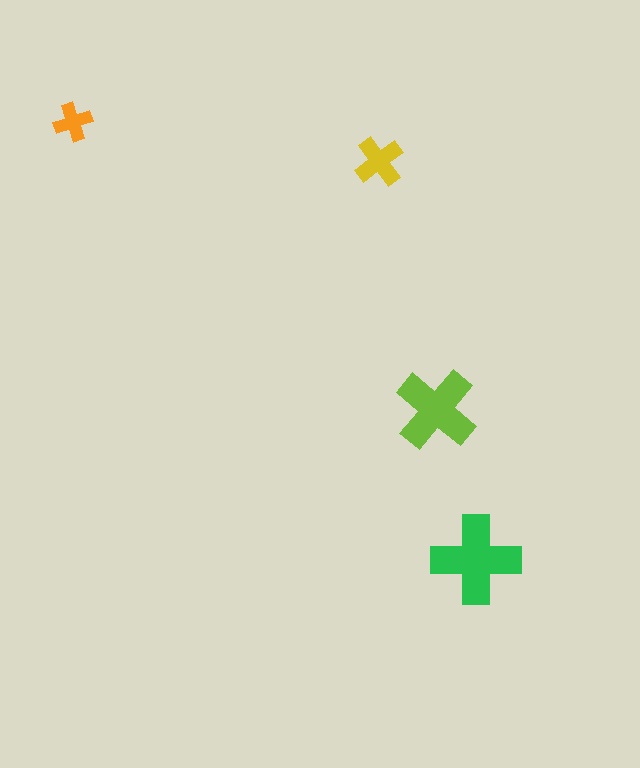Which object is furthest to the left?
The orange cross is leftmost.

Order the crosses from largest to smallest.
the green one, the lime one, the yellow one, the orange one.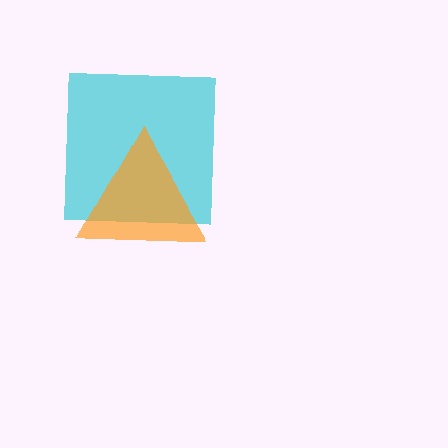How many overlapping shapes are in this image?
There are 2 overlapping shapes in the image.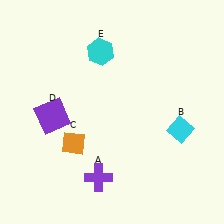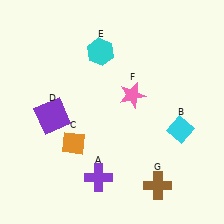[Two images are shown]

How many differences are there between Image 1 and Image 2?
There are 2 differences between the two images.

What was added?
A pink star (F), a brown cross (G) were added in Image 2.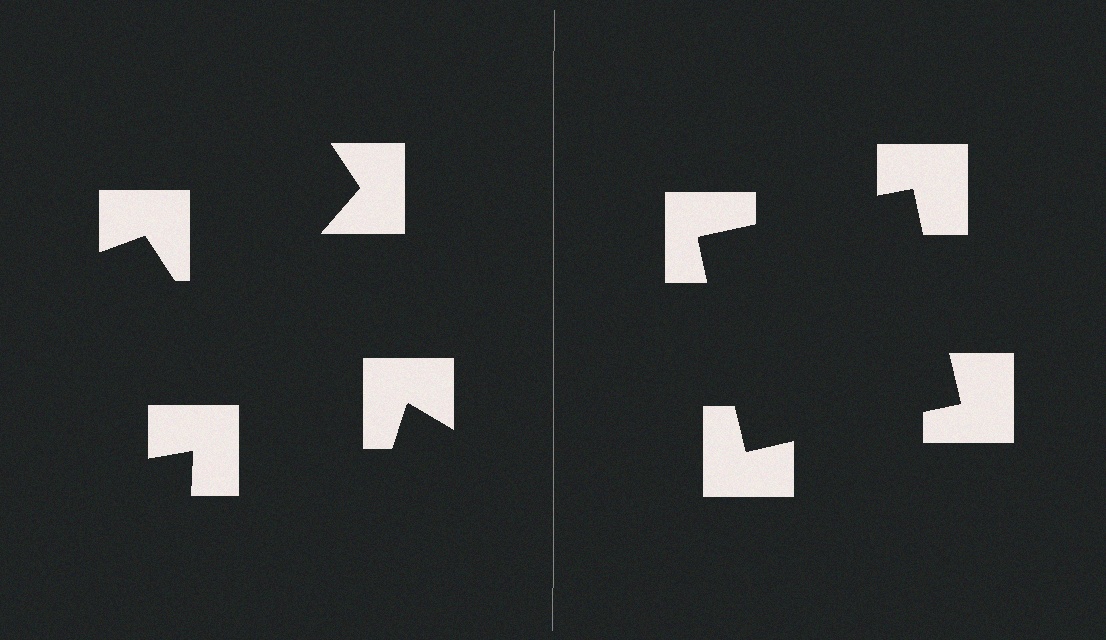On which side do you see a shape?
An illusory square appears on the right side. On the left side the wedge cuts are rotated, so no coherent shape forms.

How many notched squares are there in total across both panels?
8 — 4 on each side.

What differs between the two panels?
The notched squares are positioned identically on both sides; only the wedge orientations differ. On the right they align to a square; on the left they are misaligned.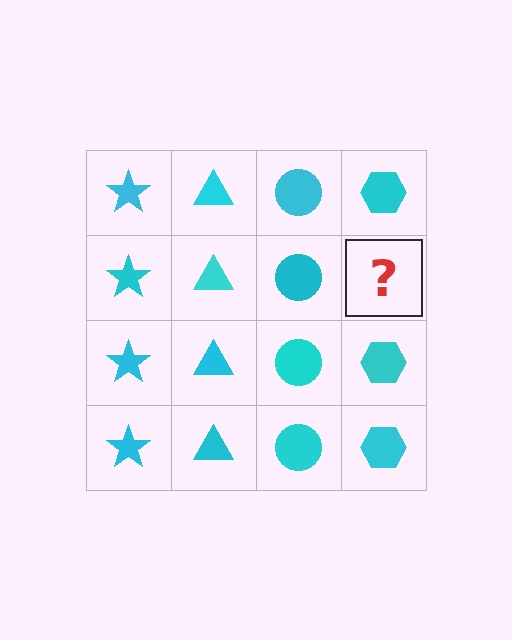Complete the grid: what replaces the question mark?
The question mark should be replaced with a cyan hexagon.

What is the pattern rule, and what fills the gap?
The rule is that each column has a consistent shape. The gap should be filled with a cyan hexagon.